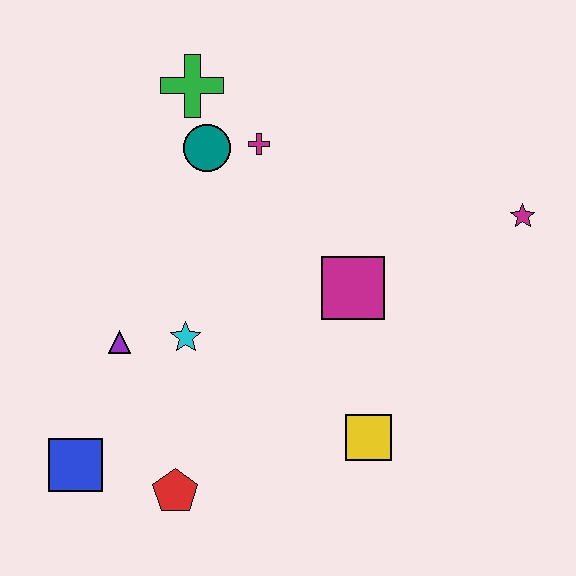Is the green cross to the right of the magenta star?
No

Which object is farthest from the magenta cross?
The blue square is farthest from the magenta cross.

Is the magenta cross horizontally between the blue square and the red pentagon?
No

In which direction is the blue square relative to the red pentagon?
The blue square is to the left of the red pentagon.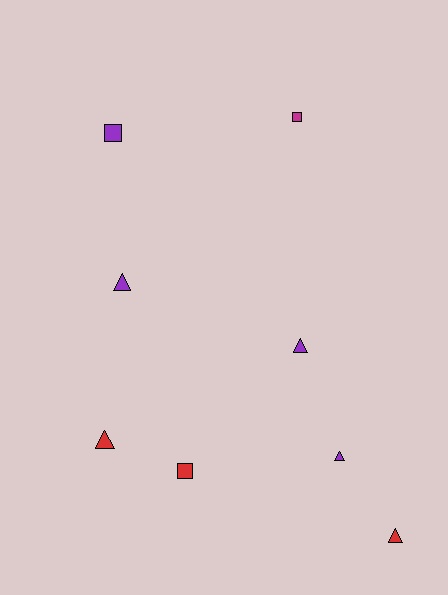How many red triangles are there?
There are 2 red triangles.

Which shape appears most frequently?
Triangle, with 5 objects.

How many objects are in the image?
There are 8 objects.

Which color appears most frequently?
Purple, with 4 objects.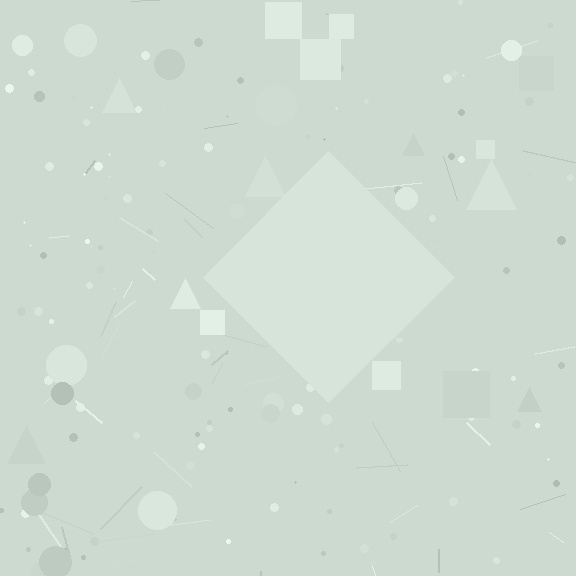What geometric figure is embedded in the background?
A diamond is embedded in the background.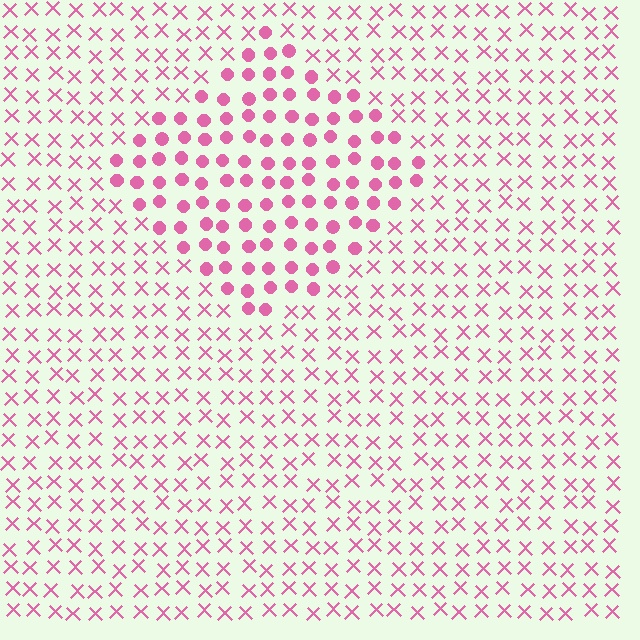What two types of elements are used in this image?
The image uses circles inside the diamond region and X marks outside it.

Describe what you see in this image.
The image is filled with small pink elements arranged in a uniform grid. A diamond-shaped region contains circles, while the surrounding area contains X marks. The boundary is defined purely by the change in element shape.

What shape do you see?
I see a diamond.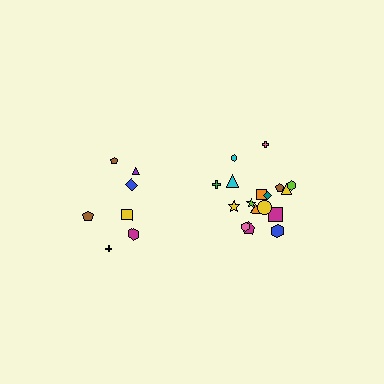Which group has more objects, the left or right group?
The right group.